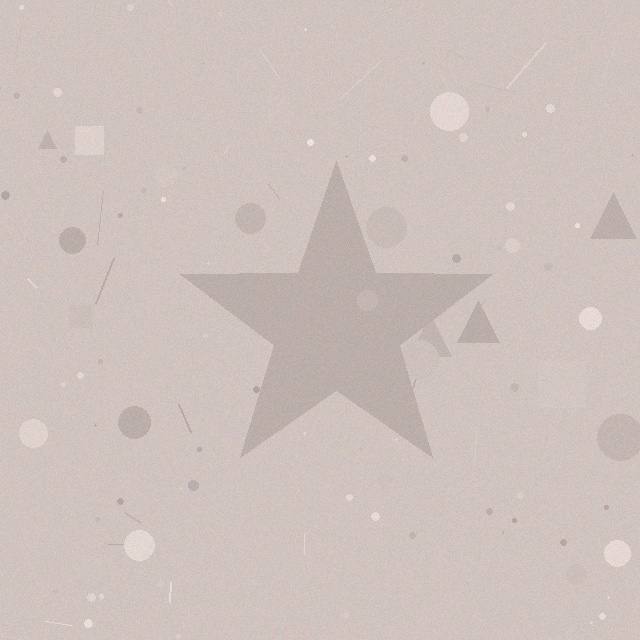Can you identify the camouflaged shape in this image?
The camouflaged shape is a star.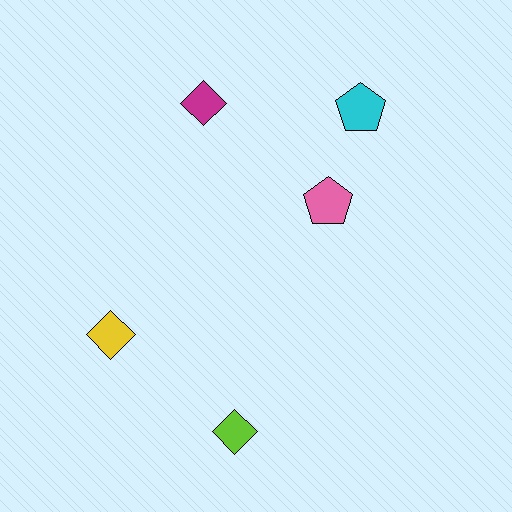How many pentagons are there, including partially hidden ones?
There are 2 pentagons.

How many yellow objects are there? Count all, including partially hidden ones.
There is 1 yellow object.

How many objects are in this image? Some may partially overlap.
There are 5 objects.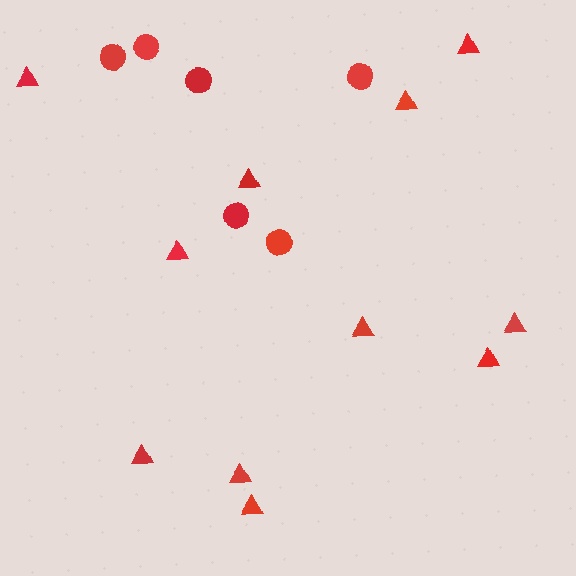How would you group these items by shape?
There are 2 groups: one group of circles (6) and one group of triangles (11).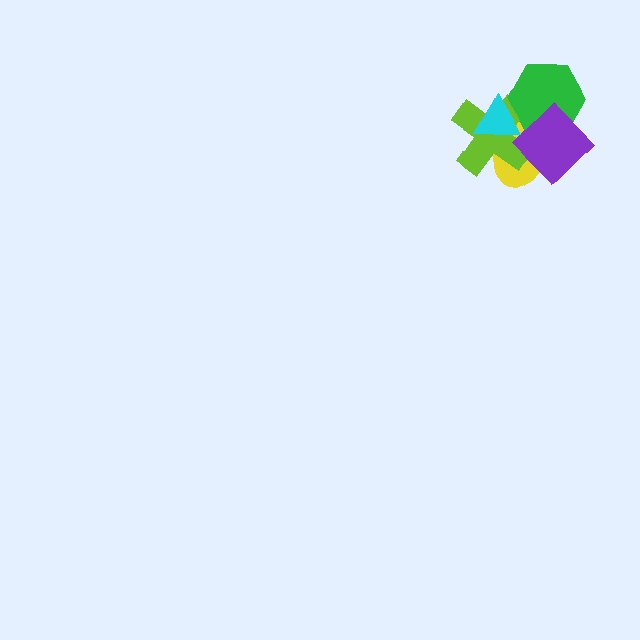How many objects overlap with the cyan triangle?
4 objects overlap with the cyan triangle.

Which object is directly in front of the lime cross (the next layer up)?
The green hexagon is directly in front of the lime cross.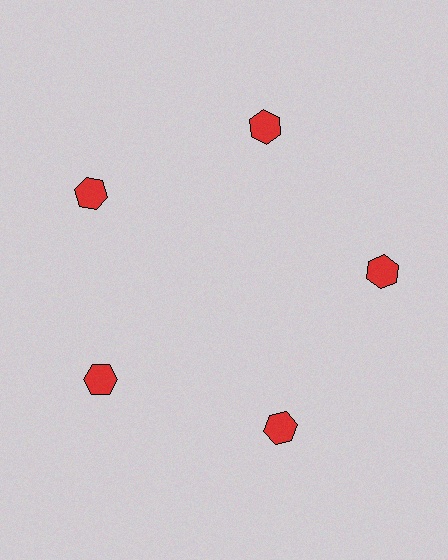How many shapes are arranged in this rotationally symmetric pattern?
There are 5 shapes, arranged in 5 groups of 1.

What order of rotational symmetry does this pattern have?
This pattern has 5-fold rotational symmetry.